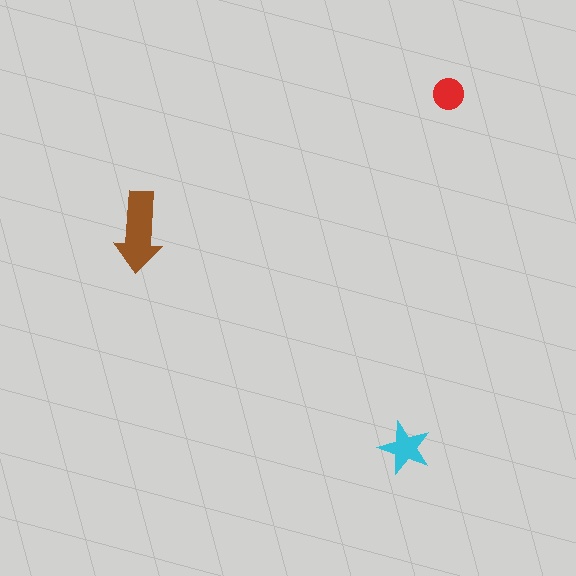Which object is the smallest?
The red circle.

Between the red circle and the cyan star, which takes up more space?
The cyan star.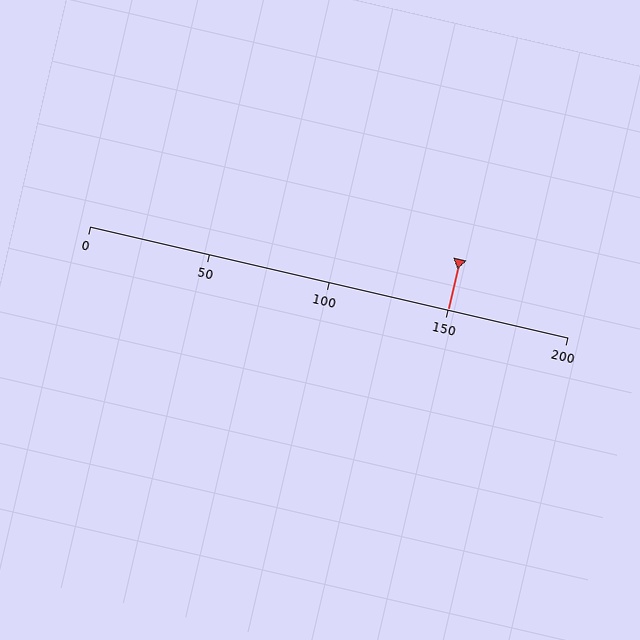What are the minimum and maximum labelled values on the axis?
The axis runs from 0 to 200.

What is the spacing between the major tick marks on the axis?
The major ticks are spaced 50 apart.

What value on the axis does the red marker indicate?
The marker indicates approximately 150.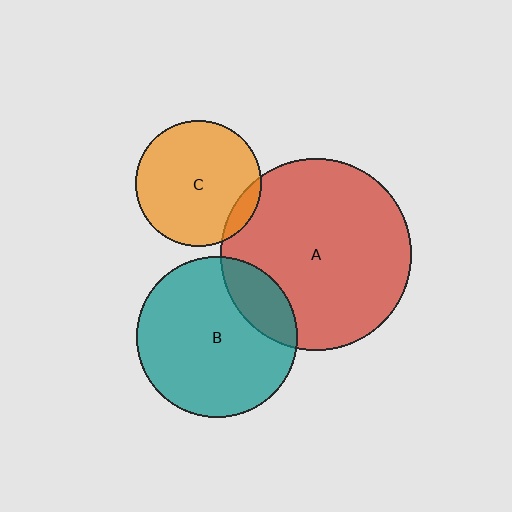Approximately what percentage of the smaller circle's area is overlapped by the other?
Approximately 20%.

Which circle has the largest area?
Circle A (red).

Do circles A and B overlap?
Yes.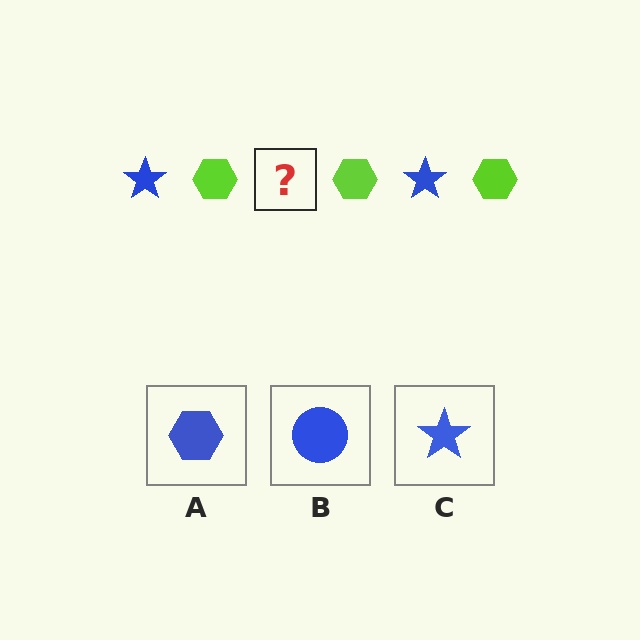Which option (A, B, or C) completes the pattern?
C.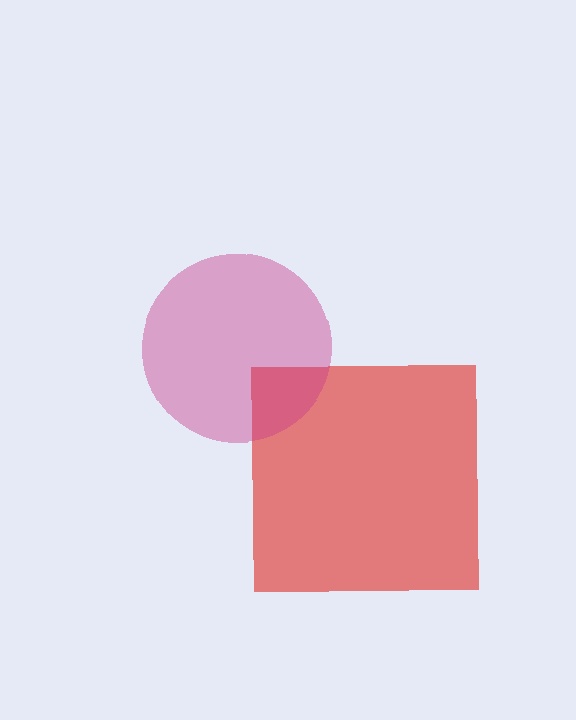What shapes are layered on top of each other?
The layered shapes are: a red square, a magenta circle.